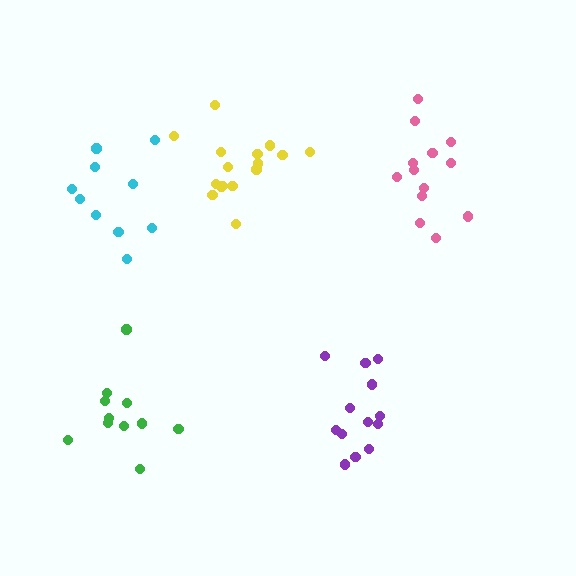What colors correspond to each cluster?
The clusters are colored: green, purple, cyan, pink, yellow.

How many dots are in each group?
Group 1: 11 dots, Group 2: 13 dots, Group 3: 10 dots, Group 4: 13 dots, Group 5: 16 dots (63 total).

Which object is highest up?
The yellow cluster is topmost.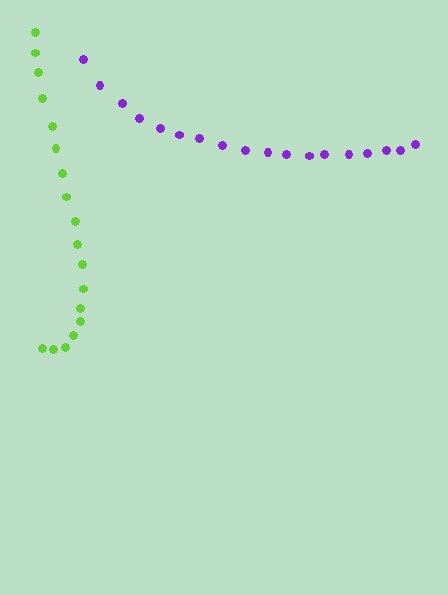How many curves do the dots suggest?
There are 2 distinct paths.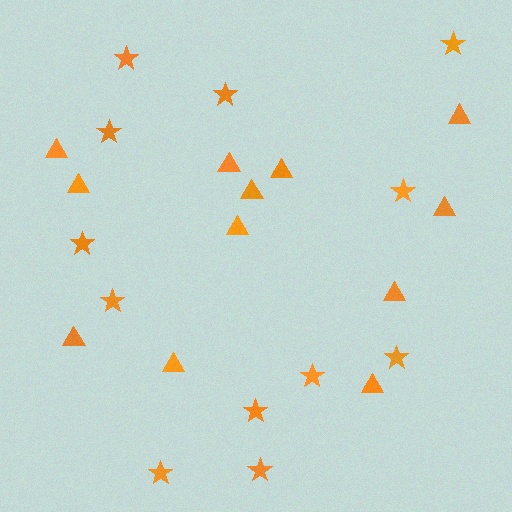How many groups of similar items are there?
There are 2 groups: one group of triangles (12) and one group of stars (12).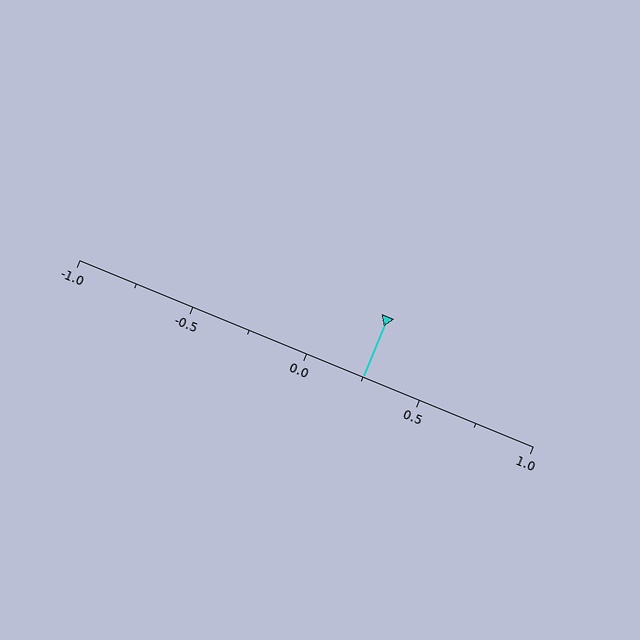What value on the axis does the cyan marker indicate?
The marker indicates approximately 0.25.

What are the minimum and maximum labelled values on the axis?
The axis runs from -1.0 to 1.0.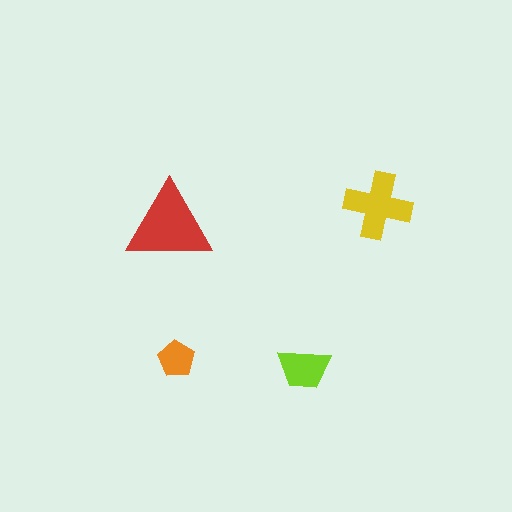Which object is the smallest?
The orange pentagon.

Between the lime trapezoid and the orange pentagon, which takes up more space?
The lime trapezoid.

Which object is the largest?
The red triangle.